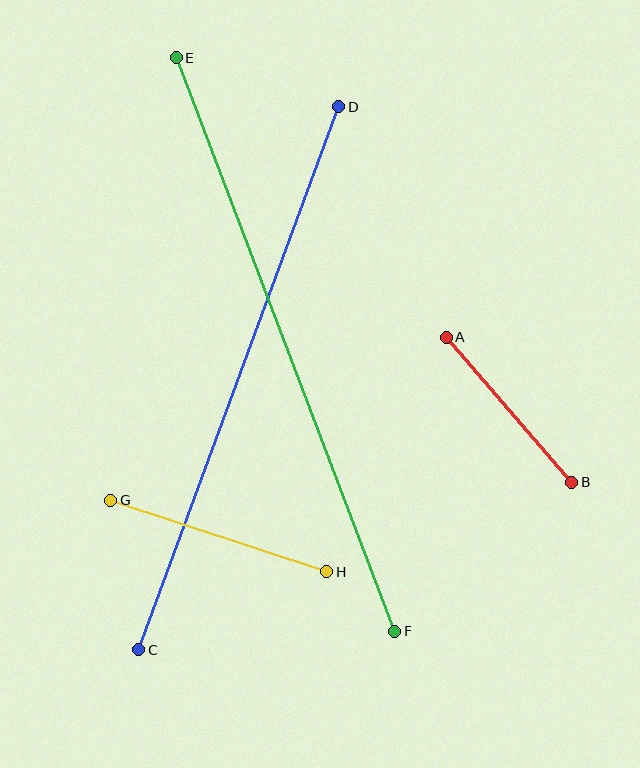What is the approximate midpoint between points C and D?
The midpoint is at approximately (239, 378) pixels.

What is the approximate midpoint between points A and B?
The midpoint is at approximately (509, 410) pixels.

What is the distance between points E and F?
The distance is approximately 614 pixels.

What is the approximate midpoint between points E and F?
The midpoint is at approximately (285, 345) pixels.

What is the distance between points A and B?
The distance is approximately 192 pixels.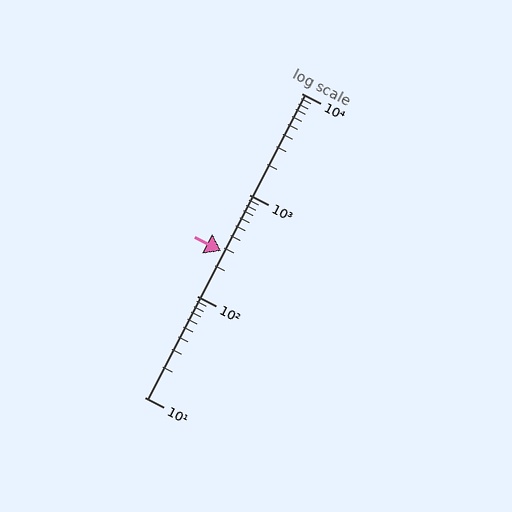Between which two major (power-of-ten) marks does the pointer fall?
The pointer is between 100 and 1000.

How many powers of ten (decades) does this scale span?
The scale spans 3 decades, from 10 to 10000.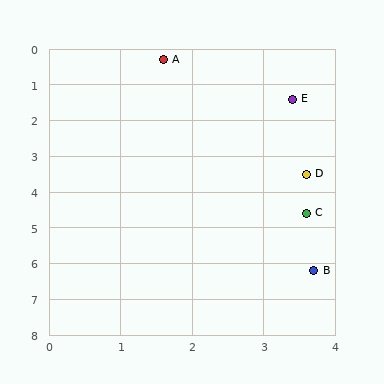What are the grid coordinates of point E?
Point E is at approximately (3.4, 1.4).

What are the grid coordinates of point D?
Point D is at approximately (3.6, 3.5).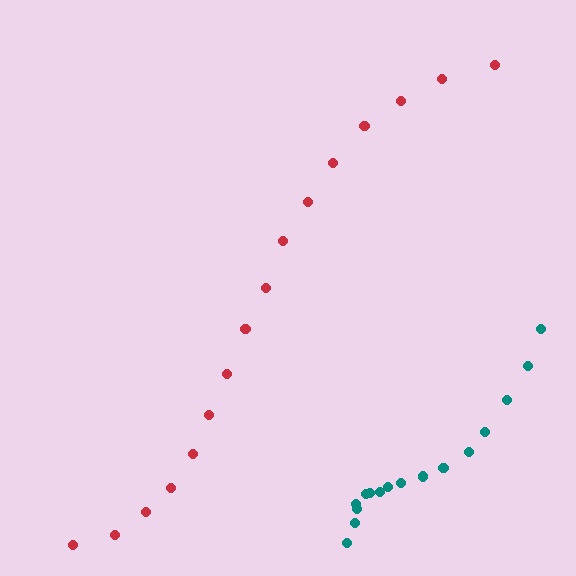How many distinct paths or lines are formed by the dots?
There are 2 distinct paths.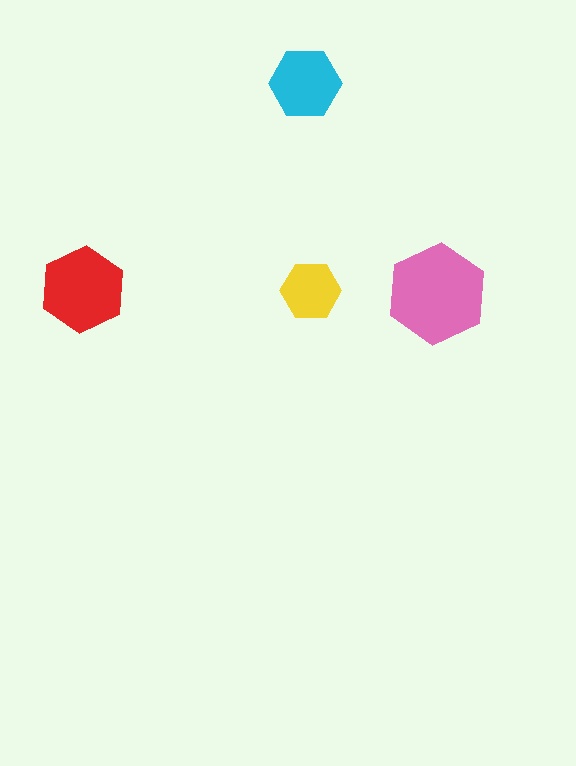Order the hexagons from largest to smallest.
the pink one, the red one, the cyan one, the yellow one.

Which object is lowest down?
The pink hexagon is bottommost.